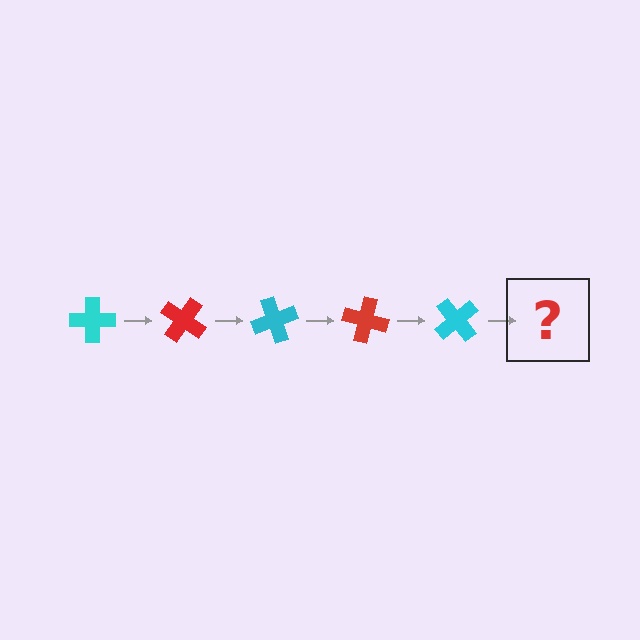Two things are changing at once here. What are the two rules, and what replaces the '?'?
The two rules are that it rotates 35 degrees each step and the color cycles through cyan and red. The '?' should be a red cross, rotated 175 degrees from the start.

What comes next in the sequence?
The next element should be a red cross, rotated 175 degrees from the start.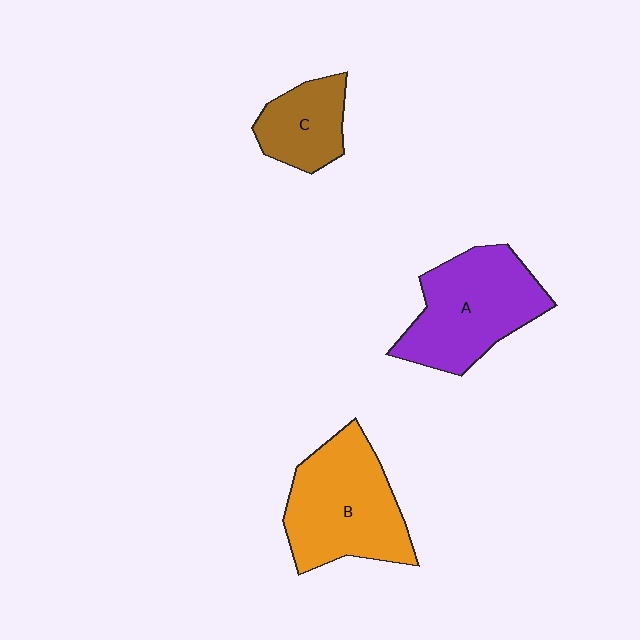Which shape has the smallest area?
Shape C (brown).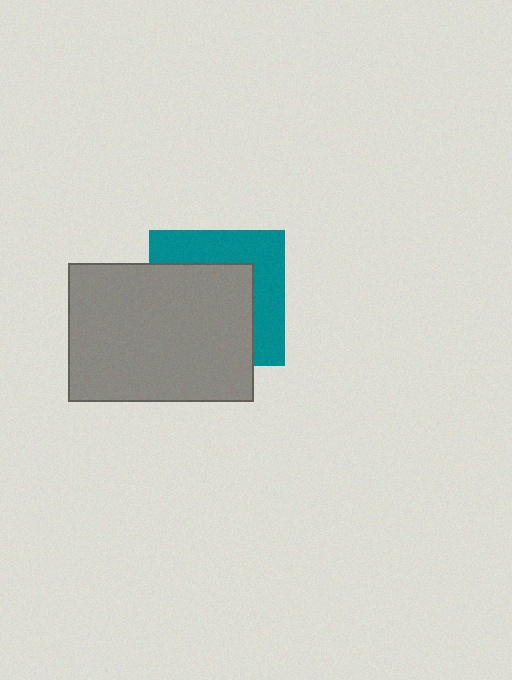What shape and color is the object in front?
The object in front is a gray rectangle.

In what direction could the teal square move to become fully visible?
The teal square could move toward the upper-right. That would shift it out from behind the gray rectangle entirely.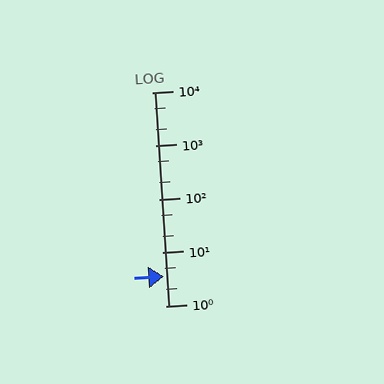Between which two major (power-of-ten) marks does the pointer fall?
The pointer is between 1 and 10.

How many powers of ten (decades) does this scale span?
The scale spans 4 decades, from 1 to 10000.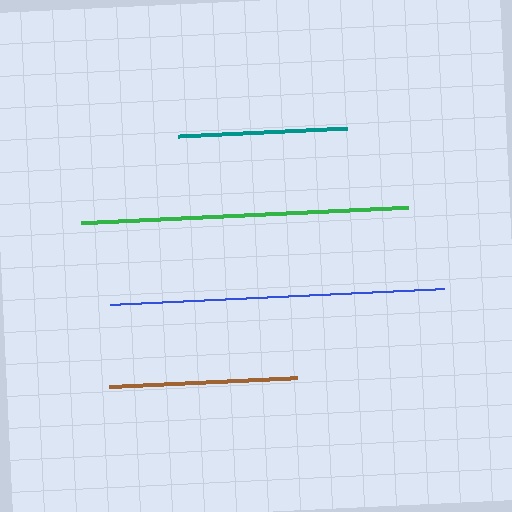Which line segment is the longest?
The blue line is the longest at approximately 334 pixels.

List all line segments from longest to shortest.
From longest to shortest: blue, green, brown, teal.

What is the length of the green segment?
The green segment is approximately 326 pixels long.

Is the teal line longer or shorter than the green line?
The green line is longer than the teal line.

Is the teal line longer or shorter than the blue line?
The blue line is longer than the teal line.